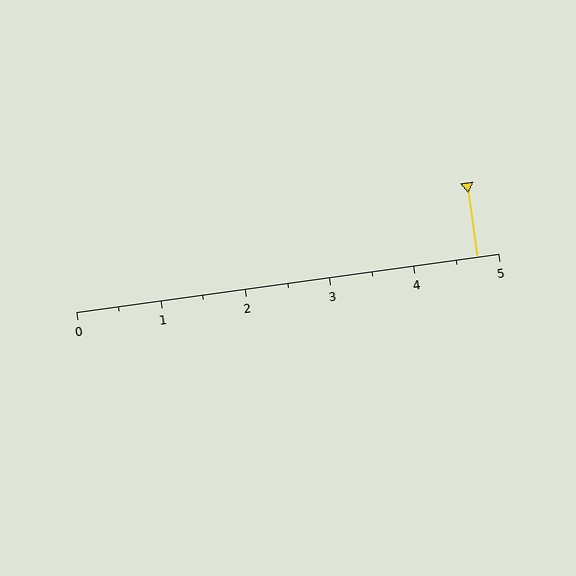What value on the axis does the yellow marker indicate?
The marker indicates approximately 4.8.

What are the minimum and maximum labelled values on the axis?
The axis runs from 0 to 5.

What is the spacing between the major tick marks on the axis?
The major ticks are spaced 1 apart.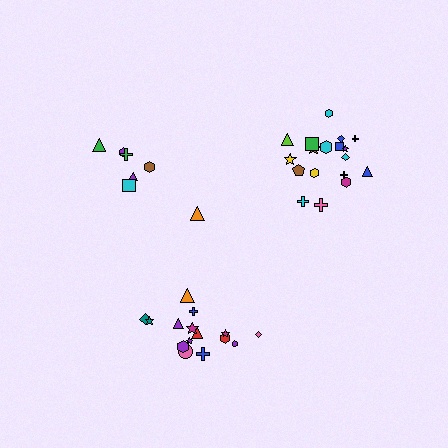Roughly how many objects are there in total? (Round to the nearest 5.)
Roughly 40 objects in total.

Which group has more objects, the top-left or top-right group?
The top-right group.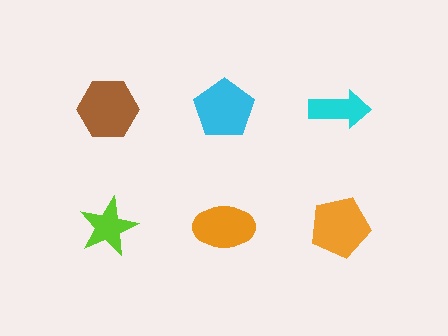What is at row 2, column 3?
An orange pentagon.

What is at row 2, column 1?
A lime star.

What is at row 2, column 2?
An orange ellipse.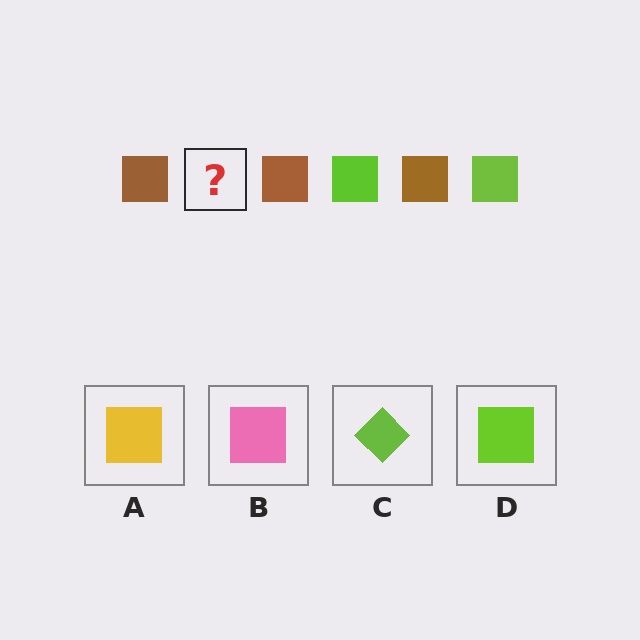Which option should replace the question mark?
Option D.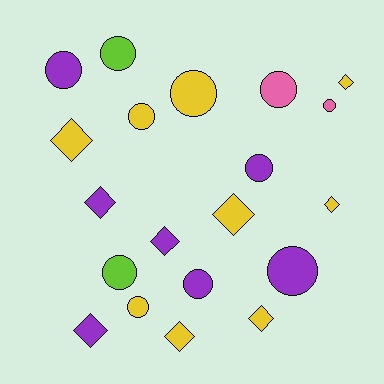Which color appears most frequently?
Yellow, with 9 objects.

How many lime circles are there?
There are 2 lime circles.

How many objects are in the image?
There are 20 objects.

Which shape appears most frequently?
Circle, with 11 objects.